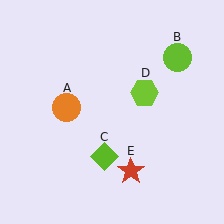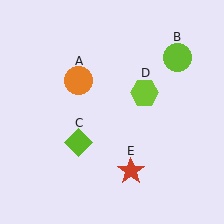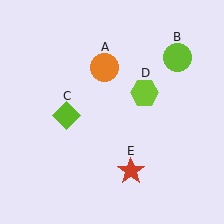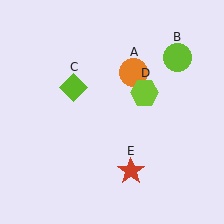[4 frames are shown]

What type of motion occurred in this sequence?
The orange circle (object A), lime diamond (object C) rotated clockwise around the center of the scene.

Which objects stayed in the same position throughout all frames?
Lime circle (object B) and lime hexagon (object D) and red star (object E) remained stationary.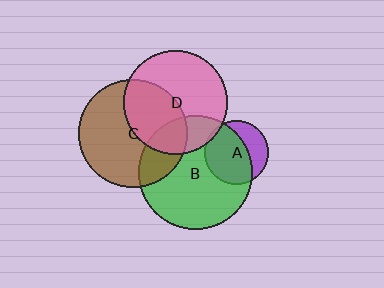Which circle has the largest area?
Circle B (green).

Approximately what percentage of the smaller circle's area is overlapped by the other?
Approximately 5%.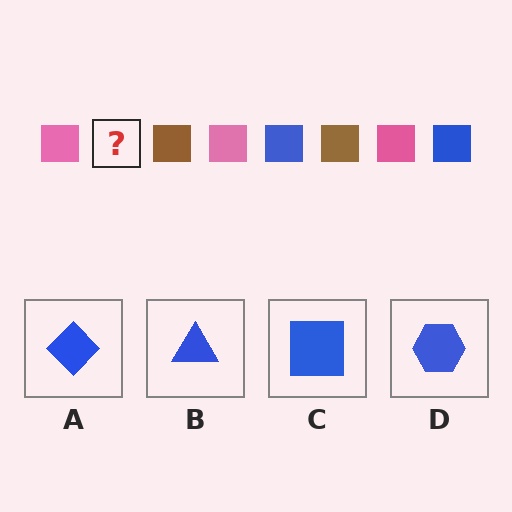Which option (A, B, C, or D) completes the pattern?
C.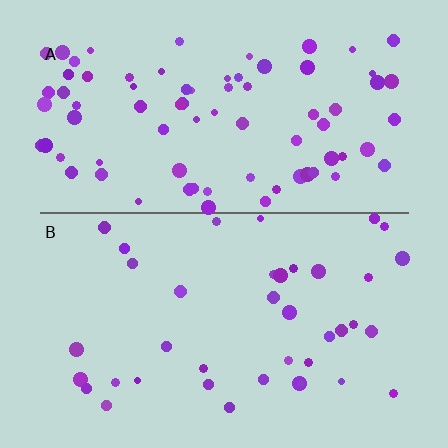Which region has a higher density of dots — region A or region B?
A (the top).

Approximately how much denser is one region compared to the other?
Approximately 2.0× — region A over region B.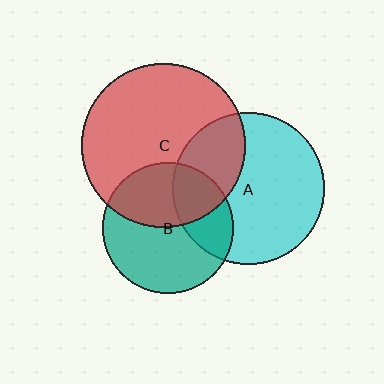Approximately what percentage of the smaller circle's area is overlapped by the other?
Approximately 30%.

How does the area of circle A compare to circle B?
Approximately 1.4 times.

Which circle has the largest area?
Circle C (red).